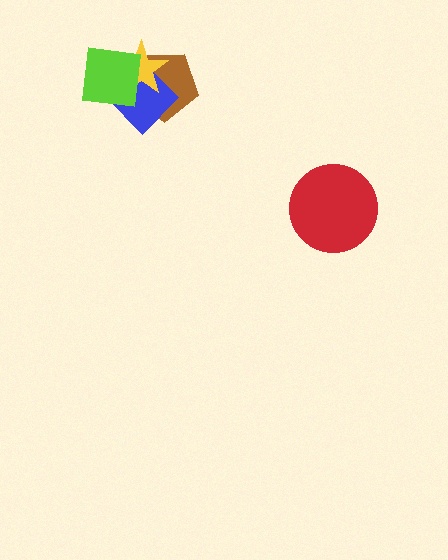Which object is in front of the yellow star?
The lime square is in front of the yellow star.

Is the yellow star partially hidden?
Yes, it is partially covered by another shape.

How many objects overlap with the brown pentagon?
3 objects overlap with the brown pentagon.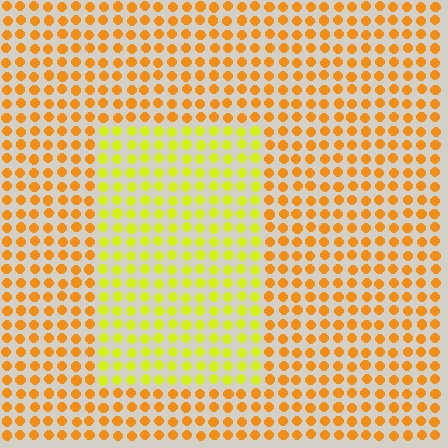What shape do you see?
I see a rectangle.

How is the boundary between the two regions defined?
The boundary is defined purely by a slight shift in hue (about 36 degrees). Spacing, size, and orientation are identical on both sides.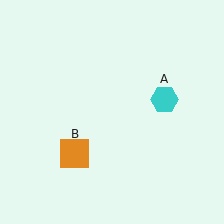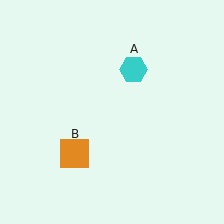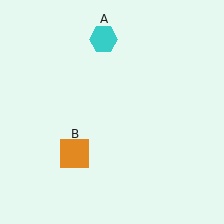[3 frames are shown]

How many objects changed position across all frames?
1 object changed position: cyan hexagon (object A).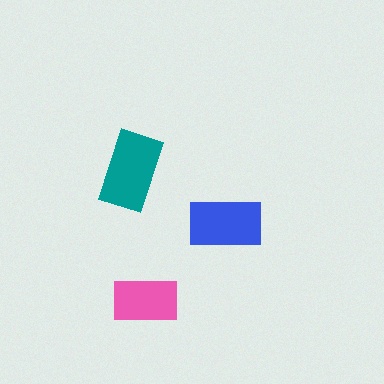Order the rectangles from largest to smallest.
the teal one, the blue one, the pink one.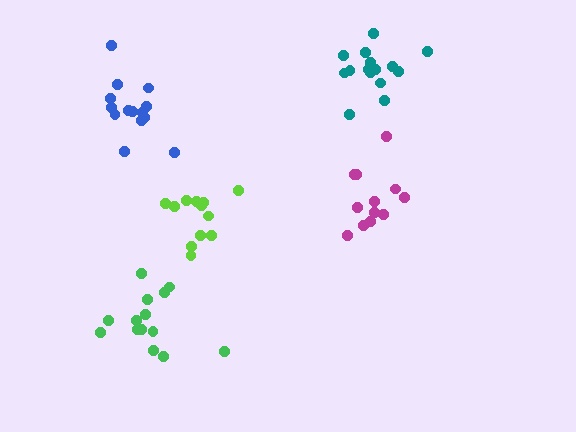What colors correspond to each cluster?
The clusters are colored: blue, teal, green, magenta, lime.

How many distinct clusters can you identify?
There are 5 distinct clusters.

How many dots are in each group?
Group 1: 14 dots, Group 2: 15 dots, Group 3: 14 dots, Group 4: 12 dots, Group 5: 12 dots (67 total).